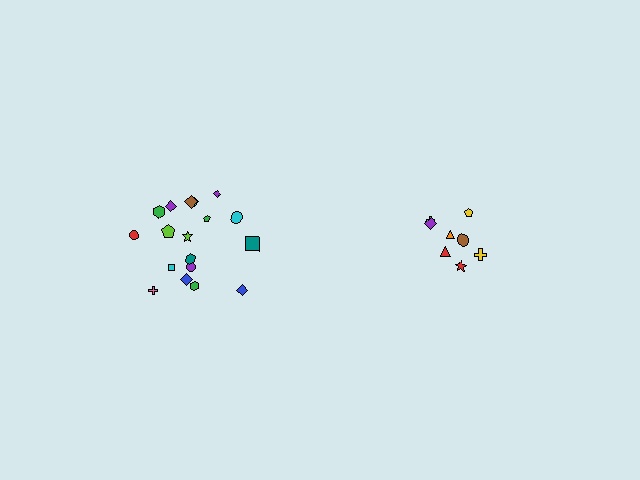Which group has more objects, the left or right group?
The left group.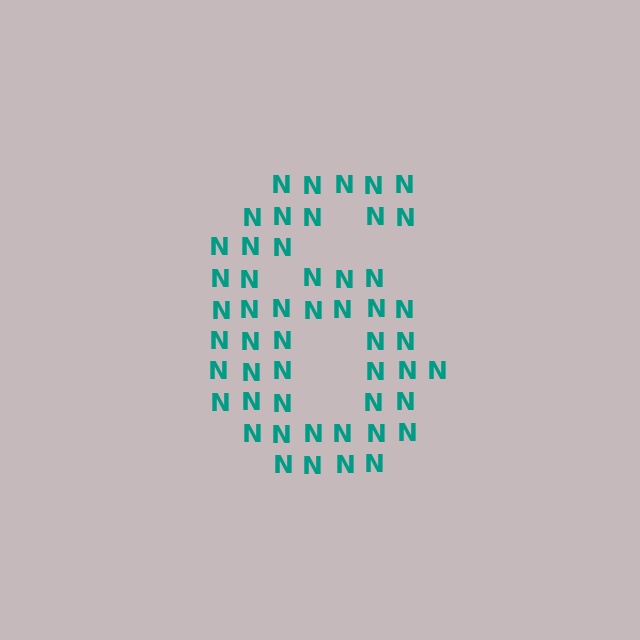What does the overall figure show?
The overall figure shows the digit 6.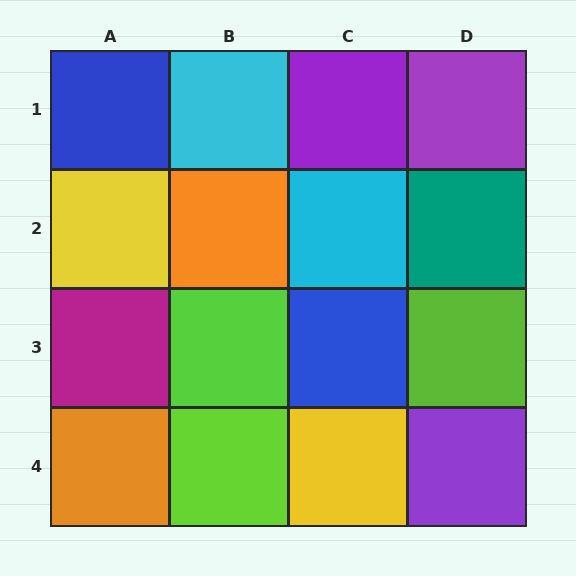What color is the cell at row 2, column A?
Yellow.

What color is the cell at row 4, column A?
Orange.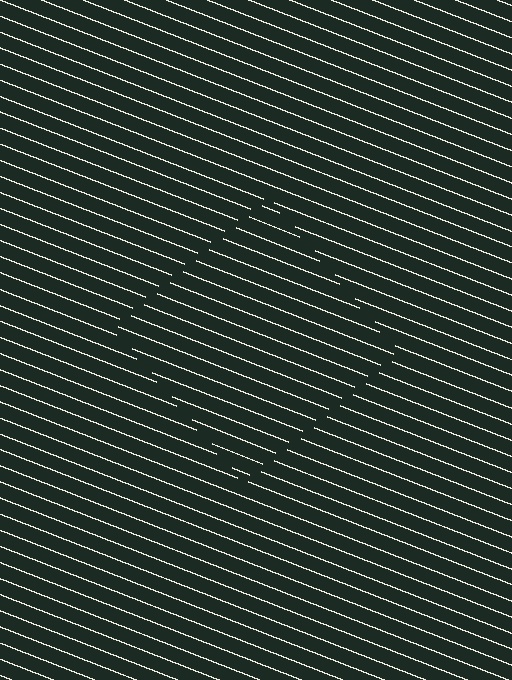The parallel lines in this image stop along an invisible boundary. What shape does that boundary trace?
An illusory square. The interior of the shape contains the same grating, shifted by half a period — the contour is defined by the phase discontinuity where line-ends from the inner and outer gratings abut.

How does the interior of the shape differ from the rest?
The interior of the shape contains the same grating, shifted by half a period — the contour is defined by the phase discontinuity where line-ends from the inner and outer gratings abut.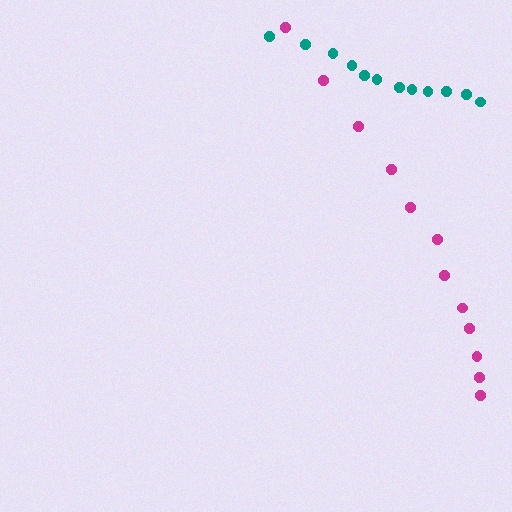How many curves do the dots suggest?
There are 2 distinct paths.